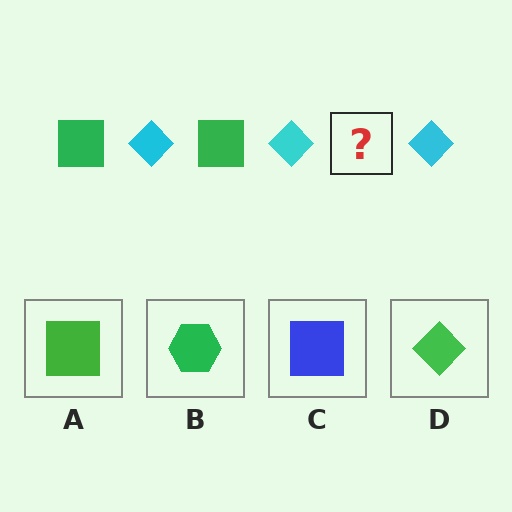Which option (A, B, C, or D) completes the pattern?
A.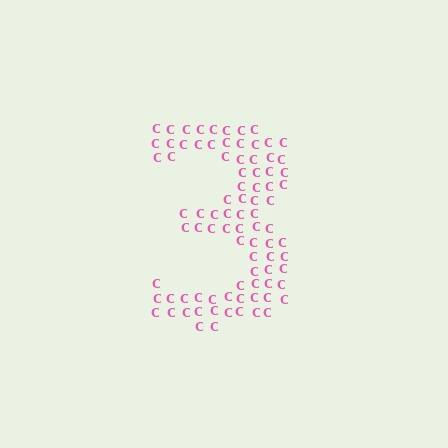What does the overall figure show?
The overall figure shows the digit 3.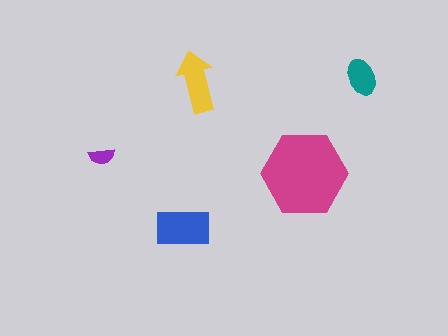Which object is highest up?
The teal ellipse is topmost.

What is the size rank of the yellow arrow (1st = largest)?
3rd.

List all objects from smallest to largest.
The purple semicircle, the teal ellipse, the yellow arrow, the blue rectangle, the magenta hexagon.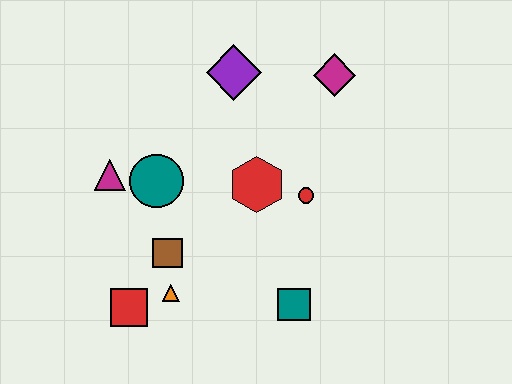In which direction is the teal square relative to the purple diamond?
The teal square is below the purple diamond.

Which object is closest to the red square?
The orange triangle is closest to the red square.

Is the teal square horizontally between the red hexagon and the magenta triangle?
No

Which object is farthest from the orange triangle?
The magenta diamond is farthest from the orange triangle.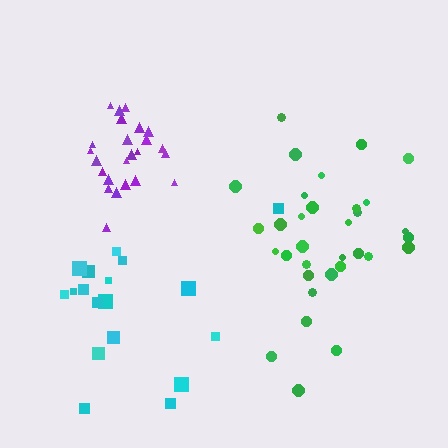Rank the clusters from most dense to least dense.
purple, green, cyan.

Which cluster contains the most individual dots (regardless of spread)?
Green (33).